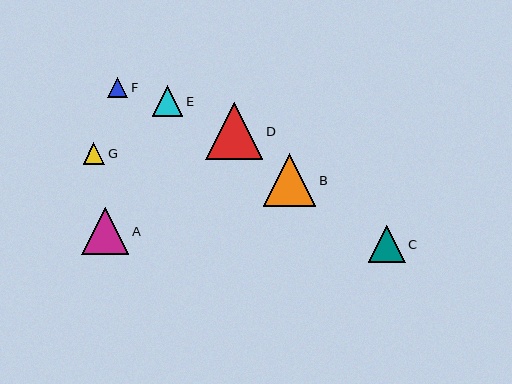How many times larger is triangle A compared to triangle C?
Triangle A is approximately 1.3 times the size of triangle C.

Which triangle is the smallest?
Triangle F is the smallest with a size of approximately 20 pixels.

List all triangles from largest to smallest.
From largest to smallest: D, B, A, C, E, G, F.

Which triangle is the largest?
Triangle D is the largest with a size of approximately 57 pixels.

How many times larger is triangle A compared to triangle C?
Triangle A is approximately 1.3 times the size of triangle C.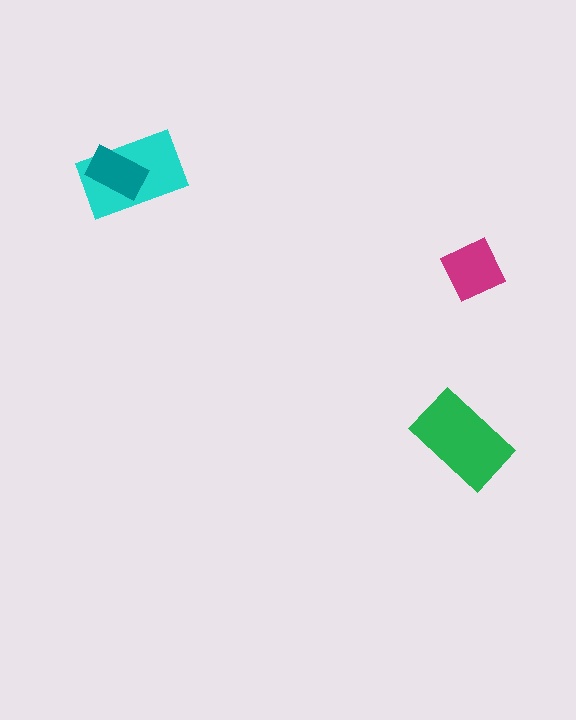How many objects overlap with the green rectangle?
0 objects overlap with the green rectangle.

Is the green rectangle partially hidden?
No, no other shape covers it.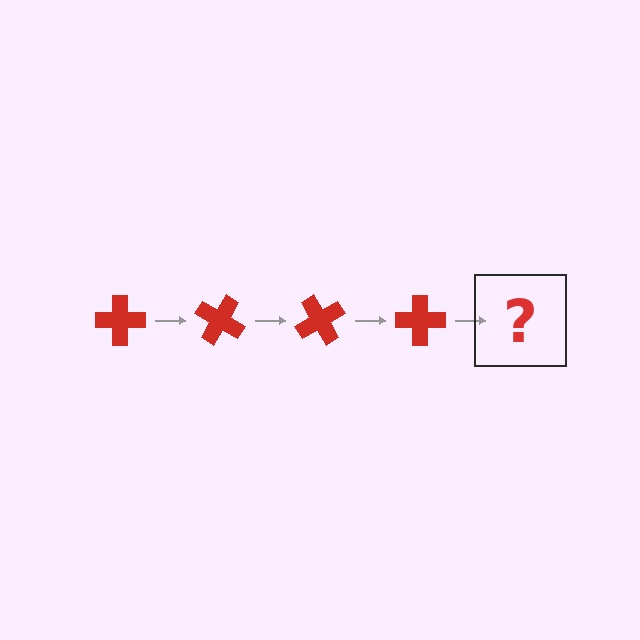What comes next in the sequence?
The next element should be a red cross rotated 120 degrees.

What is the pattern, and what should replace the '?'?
The pattern is that the cross rotates 30 degrees each step. The '?' should be a red cross rotated 120 degrees.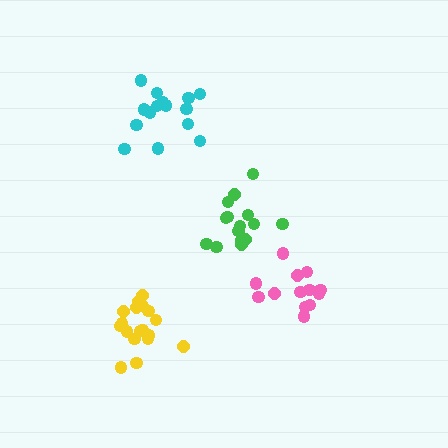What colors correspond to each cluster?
The clusters are colored: cyan, pink, yellow, green.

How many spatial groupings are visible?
There are 4 spatial groupings.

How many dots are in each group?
Group 1: 15 dots, Group 2: 13 dots, Group 3: 18 dots, Group 4: 15 dots (61 total).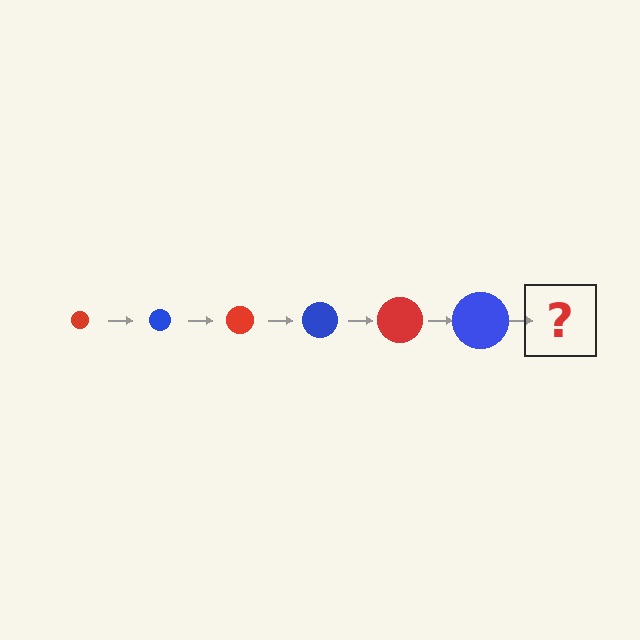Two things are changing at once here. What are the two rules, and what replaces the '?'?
The two rules are that the circle grows larger each step and the color cycles through red and blue. The '?' should be a red circle, larger than the previous one.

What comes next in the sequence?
The next element should be a red circle, larger than the previous one.